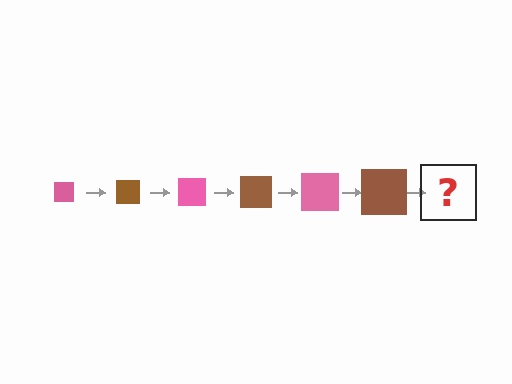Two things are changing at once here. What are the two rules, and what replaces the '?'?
The two rules are that the square grows larger each step and the color cycles through pink and brown. The '?' should be a pink square, larger than the previous one.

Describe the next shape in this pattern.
It should be a pink square, larger than the previous one.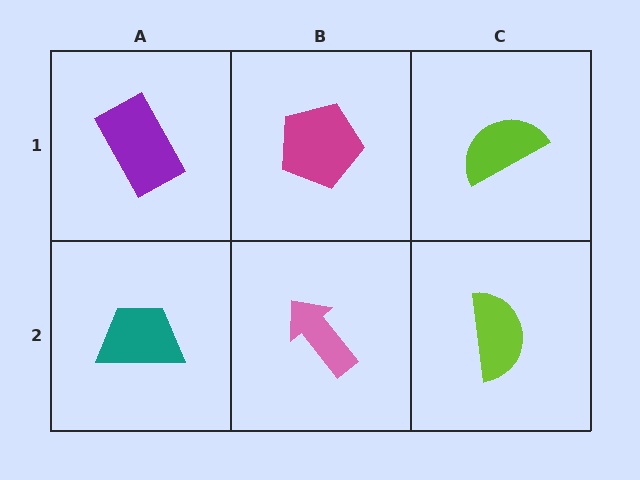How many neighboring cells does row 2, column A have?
2.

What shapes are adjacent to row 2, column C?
A lime semicircle (row 1, column C), a pink arrow (row 2, column B).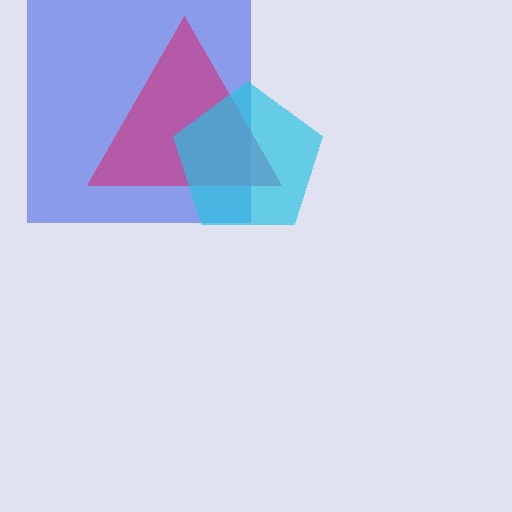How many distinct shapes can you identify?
There are 3 distinct shapes: a blue square, a magenta triangle, a cyan pentagon.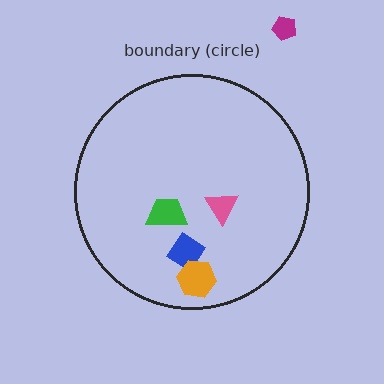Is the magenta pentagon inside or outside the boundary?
Outside.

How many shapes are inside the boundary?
4 inside, 1 outside.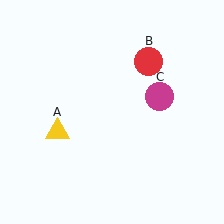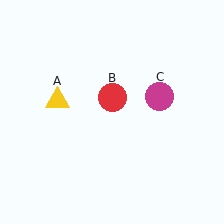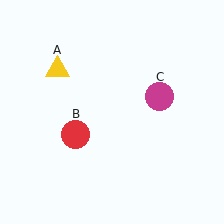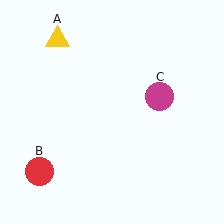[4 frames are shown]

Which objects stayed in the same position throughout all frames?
Magenta circle (object C) remained stationary.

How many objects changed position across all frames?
2 objects changed position: yellow triangle (object A), red circle (object B).